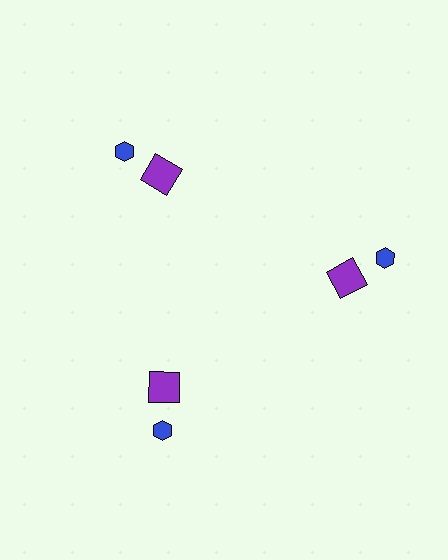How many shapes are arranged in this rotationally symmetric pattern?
There are 6 shapes, arranged in 3 groups of 2.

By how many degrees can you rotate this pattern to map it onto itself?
The pattern maps onto itself every 120 degrees of rotation.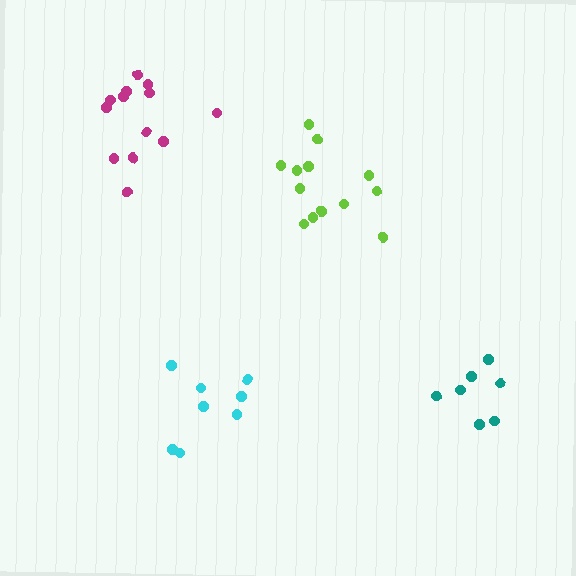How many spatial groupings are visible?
There are 4 spatial groupings.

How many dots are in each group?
Group 1: 13 dots, Group 2: 8 dots, Group 3: 13 dots, Group 4: 7 dots (41 total).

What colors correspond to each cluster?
The clusters are colored: magenta, cyan, lime, teal.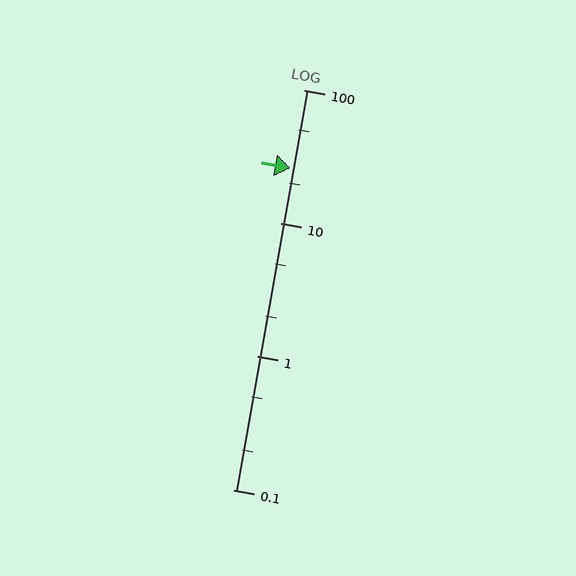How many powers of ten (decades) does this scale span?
The scale spans 3 decades, from 0.1 to 100.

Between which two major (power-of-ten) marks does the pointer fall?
The pointer is between 10 and 100.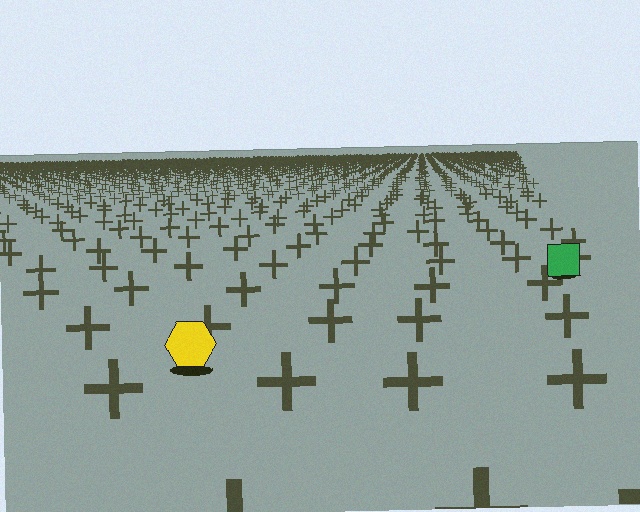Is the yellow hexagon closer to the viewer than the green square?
Yes. The yellow hexagon is closer — you can tell from the texture gradient: the ground texture is coarser near it.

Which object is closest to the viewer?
The yellow hexagon is closest. The texture marks near it are larger and more spread out.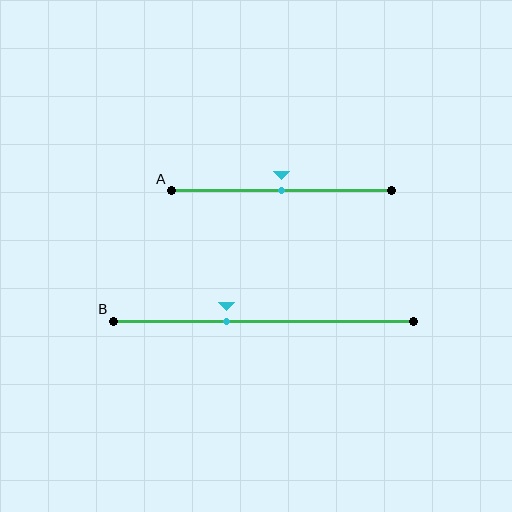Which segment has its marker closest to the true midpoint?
Segment A has its marker closest to the true midpoint.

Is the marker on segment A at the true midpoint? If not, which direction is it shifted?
Yes, the marker on segment A is at the true midpoint.